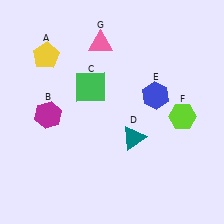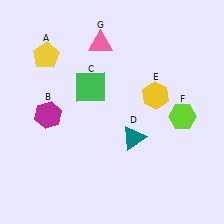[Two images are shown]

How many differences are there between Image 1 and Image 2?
There is 1 difference between the two images.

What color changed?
The hexagon (E) changed from blue in Image 1 to yellow in Image 2.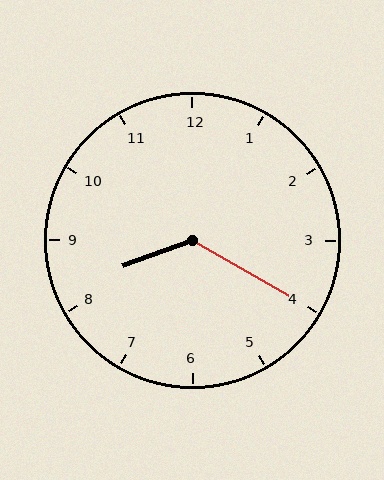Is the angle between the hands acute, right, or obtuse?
It is obtuse.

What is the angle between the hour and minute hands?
Approximately 130 degrees.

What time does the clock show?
8:20.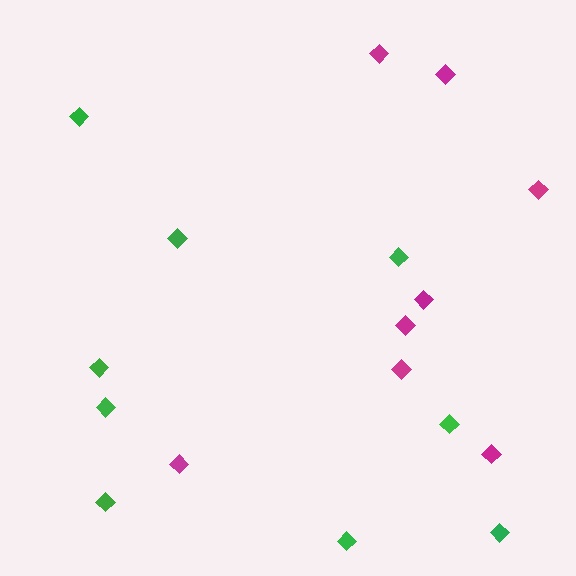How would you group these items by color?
There are 2 groups: one group of magenta diamonds (8) and one group of green diamonds (9).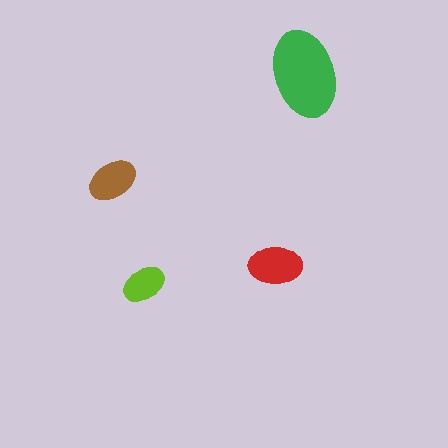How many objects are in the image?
There are 4 objects in the image.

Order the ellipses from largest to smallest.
the green one, the red one, the brown one, the lime one.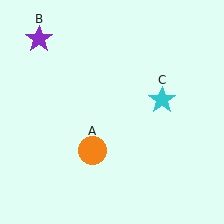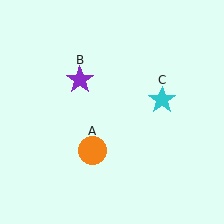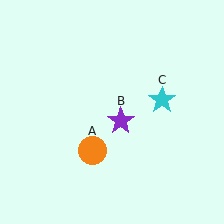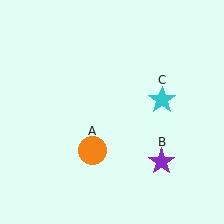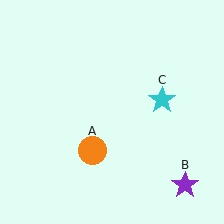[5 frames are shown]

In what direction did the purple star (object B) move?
The purple star (object B) moved down and to the right.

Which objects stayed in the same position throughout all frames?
Orange circle (object A) and cyan star (object C) remained stationary.